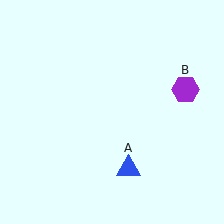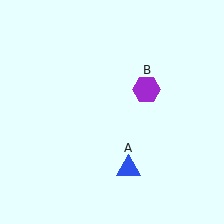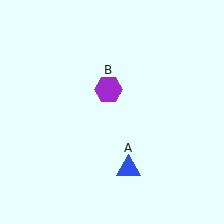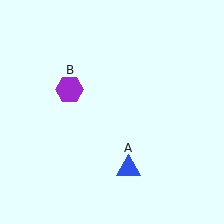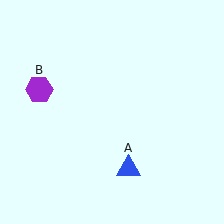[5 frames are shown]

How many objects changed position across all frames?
1 object changed position: purple hexagon (object B).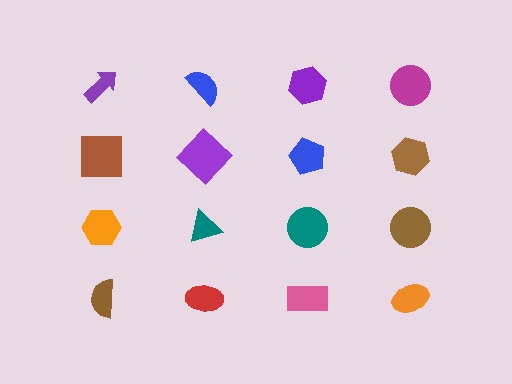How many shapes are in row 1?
4 shapes.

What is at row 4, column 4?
An orange ellipse.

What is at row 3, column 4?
A brown circle.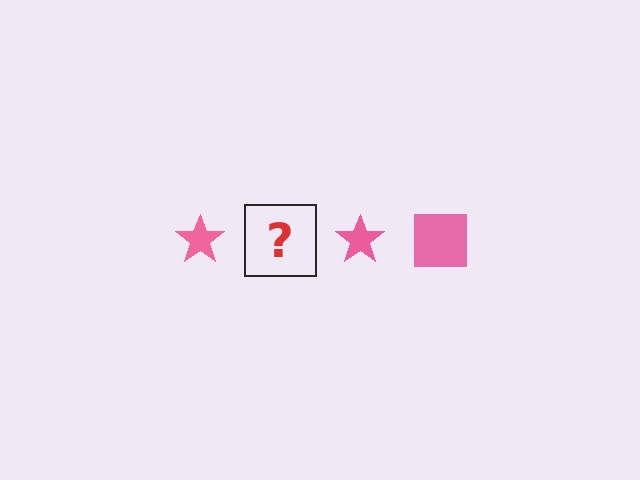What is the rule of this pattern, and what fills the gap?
The rule is that the pattern cycles through star, square shapes in pink. The gap should be filled with a pink square.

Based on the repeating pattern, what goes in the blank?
The blank should be a pink square.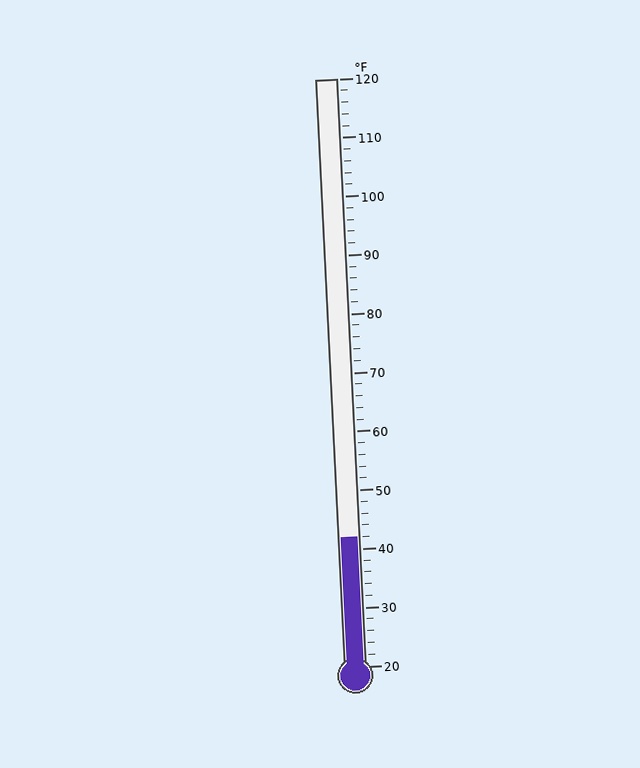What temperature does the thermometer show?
The thermometer shows approximately 42°F.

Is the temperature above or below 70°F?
The temperature is below 70°F.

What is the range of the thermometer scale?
The thermometer scale ranges from 20°F to 120°F.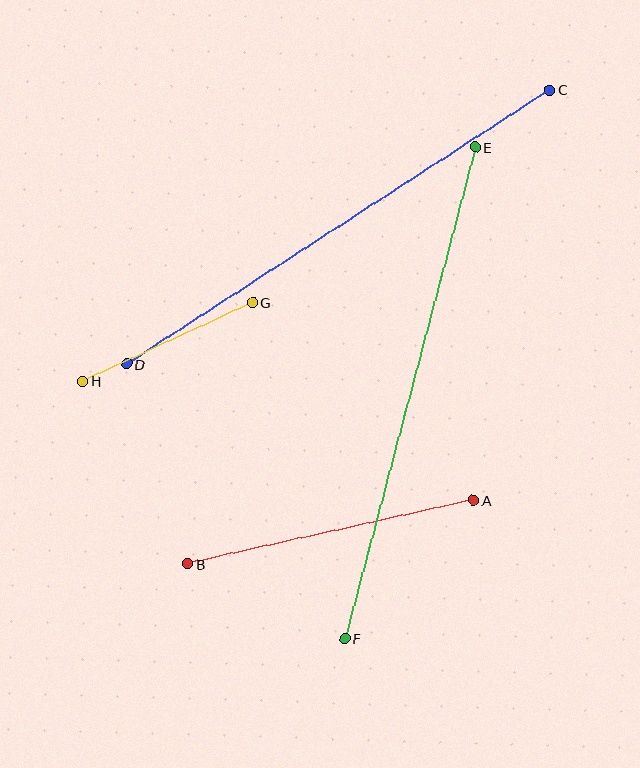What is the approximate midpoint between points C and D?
The midpoint is at approximately (338, 227) pixels.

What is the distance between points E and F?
The distance is approximately 509 pixels.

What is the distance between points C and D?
The distance is approximately 504 pixels.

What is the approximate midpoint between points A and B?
The midpoint is at approximately (330, 532) pixels.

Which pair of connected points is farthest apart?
Points E and F are farthest apart.